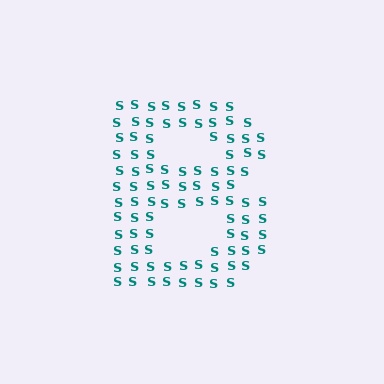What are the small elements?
The small elements are letter S's.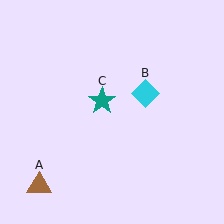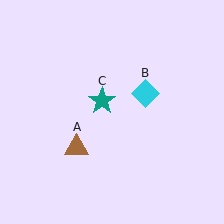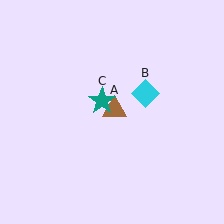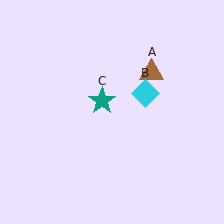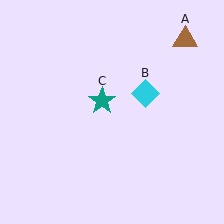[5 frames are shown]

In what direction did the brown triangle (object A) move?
The brown triangle (object A) moved up and to the right.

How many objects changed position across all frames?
1 object changed position: brown triangle (object A).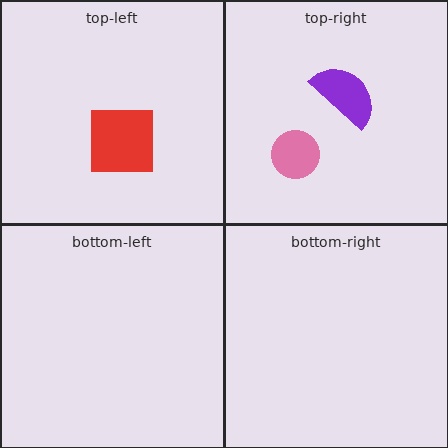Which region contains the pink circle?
The top-right region.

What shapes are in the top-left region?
The red square.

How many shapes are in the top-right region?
2.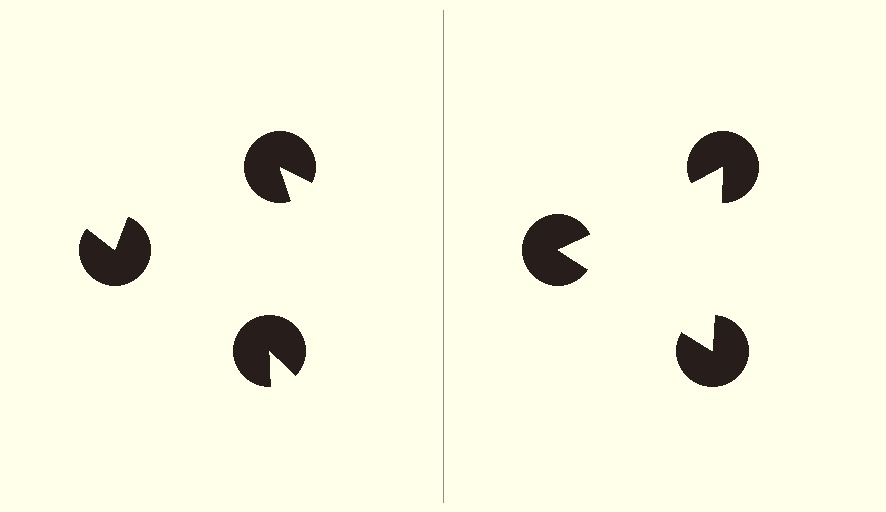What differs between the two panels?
The pac-man discs are positioned identically on both sides; only the wedge orientations differ. On the right they align to a triangle; on the left they are misaligned.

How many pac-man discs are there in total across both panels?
6 — 3 on each side.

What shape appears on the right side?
An illusory triangle.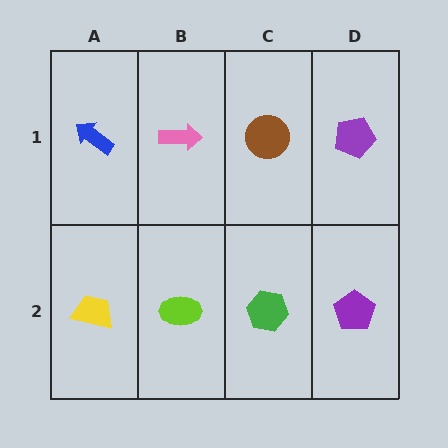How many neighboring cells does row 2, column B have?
3.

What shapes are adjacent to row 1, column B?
A lime ellipse (row 2, column B), a blue arrow (row 1, column A), a brown circle (row 1, column C).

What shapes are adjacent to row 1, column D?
A purple pentagon (row 2, column D), a brown circle (row 1, column C).